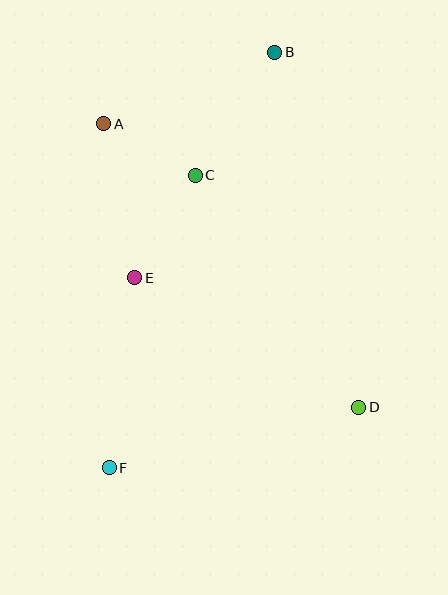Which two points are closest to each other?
Points A and C are closest to each other.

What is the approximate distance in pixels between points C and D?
The distance between C and D is approximately 284 pixels.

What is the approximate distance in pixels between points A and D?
The distance between A and D is approximately 381 pixels.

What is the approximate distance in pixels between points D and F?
The distance between D and F is approximately 257 pixels.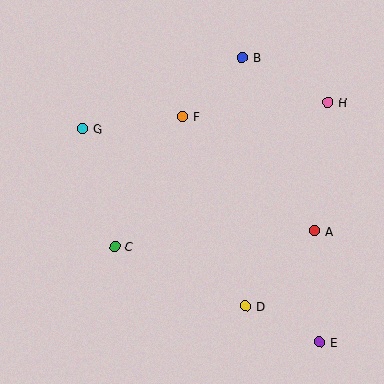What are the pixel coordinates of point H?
Point H is at (328, 102).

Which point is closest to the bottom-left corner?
Point C is closest to the bottom-left corner.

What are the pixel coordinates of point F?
Point F is at (183, 117).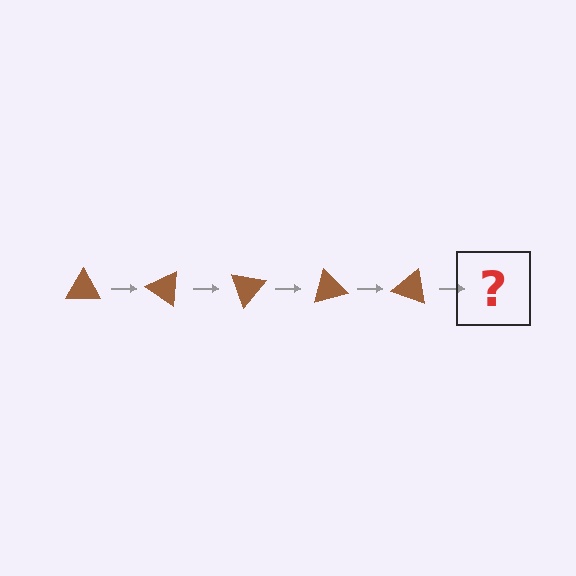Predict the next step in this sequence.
The next step is a brown triangle rotated 175 degrees.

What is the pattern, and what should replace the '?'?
The pattern is that the triangle rotates 35 degrees each step. The '?' should be a brown triangle rotated 175 degrees.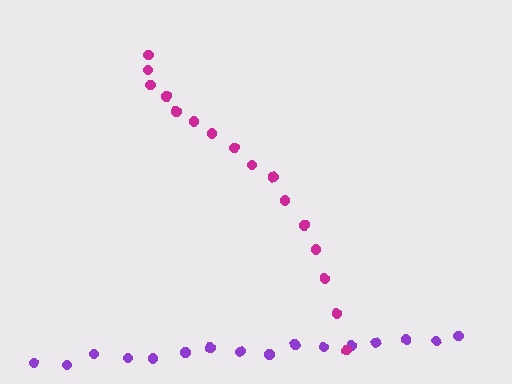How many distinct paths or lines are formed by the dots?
There are 2 distinct paths.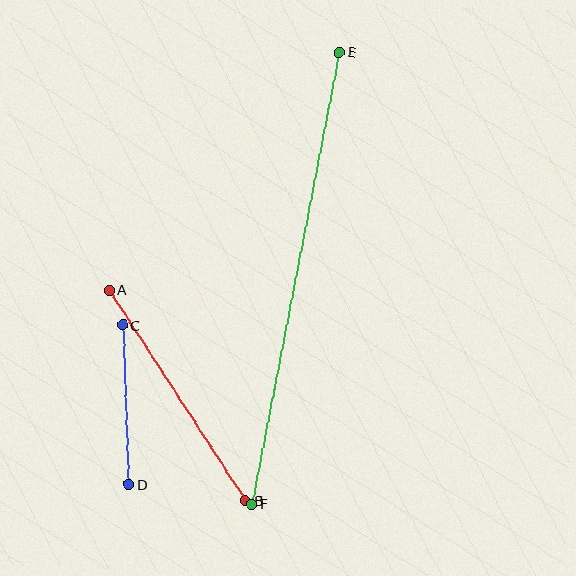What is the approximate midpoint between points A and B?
The midpoint is at approximately (177, 395) pixels.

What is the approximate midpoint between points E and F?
The midpoint is at approximately (295, 278) pixels.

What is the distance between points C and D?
The distance is approximately 159 pixels.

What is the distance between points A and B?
The distance is approximately 251 pixels.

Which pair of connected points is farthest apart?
Points E and F are farthest apart.